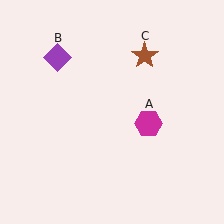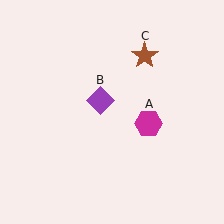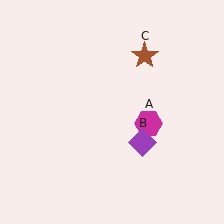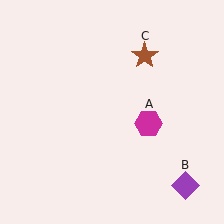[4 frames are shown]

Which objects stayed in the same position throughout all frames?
Magenta hexagon (object A) and brown star (object C) remained stationary.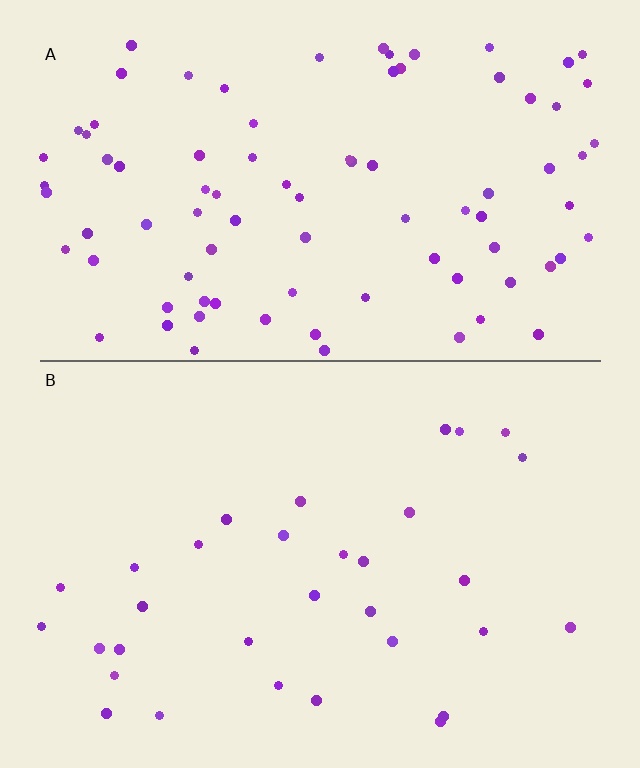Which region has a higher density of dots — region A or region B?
A (the top).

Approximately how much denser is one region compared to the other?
Approximately 2.7× — region A over region B.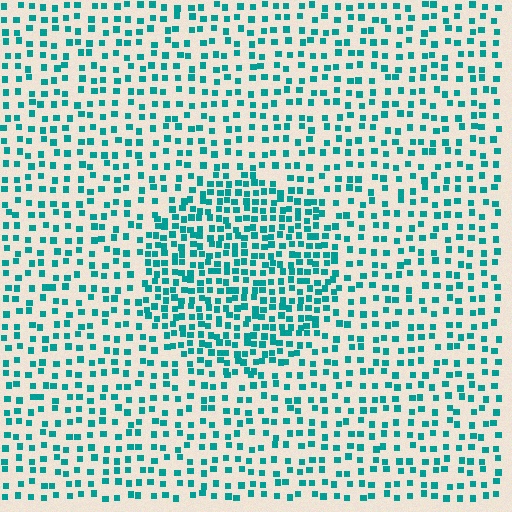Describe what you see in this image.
The image contains small teal elements arranged at two different densities. A circle-shaped region is visible where the elements are more densely packed than the surrounding area.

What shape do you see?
I see a circle.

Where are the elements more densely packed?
The elements are more densely packed inside the circle boundary.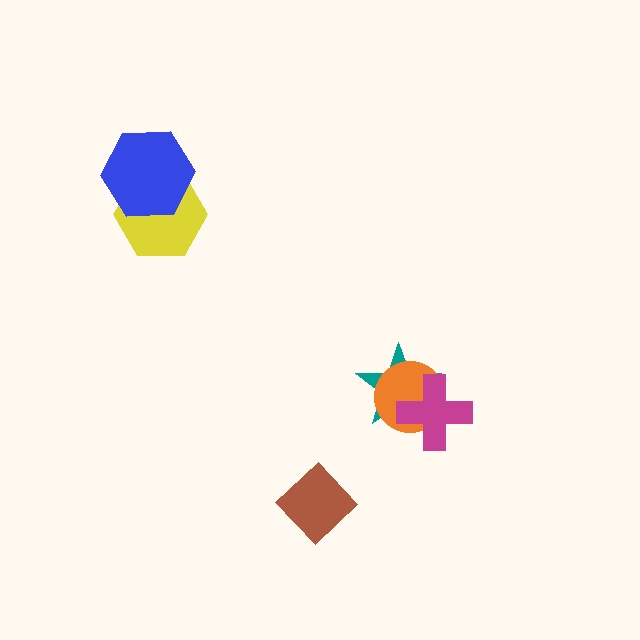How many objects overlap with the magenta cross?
2 objects overlap with the magenta cross.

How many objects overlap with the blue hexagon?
1 object overlaps with the blue hexagon.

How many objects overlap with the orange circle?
2 objects overlap with the orange circle.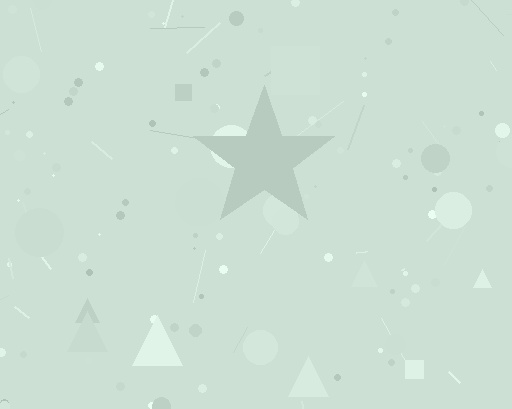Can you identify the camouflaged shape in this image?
The camouflaged shape is a star.